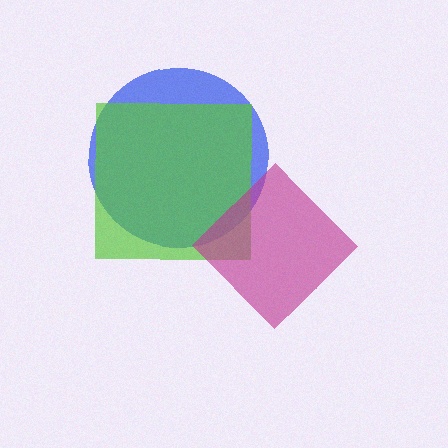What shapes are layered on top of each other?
The layered shapes are: a blue circle, a lime square, a magenta diamond.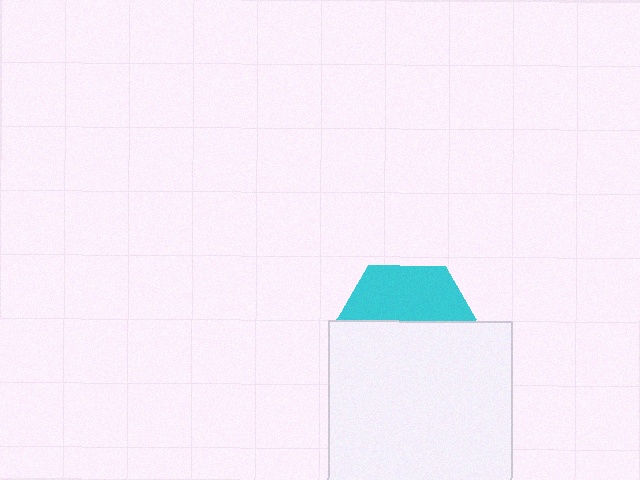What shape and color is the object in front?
The object in front is a white square.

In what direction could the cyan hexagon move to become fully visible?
The cyan hexagon could move up. That would shift it out from behind the white square entirely.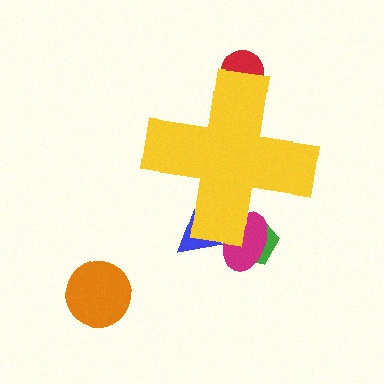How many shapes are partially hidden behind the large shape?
4 shapes are partially hidden.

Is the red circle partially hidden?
Yes, the red circle is partially hidden behind the yellow cross.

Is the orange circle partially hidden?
No, the orange circle is fully visible.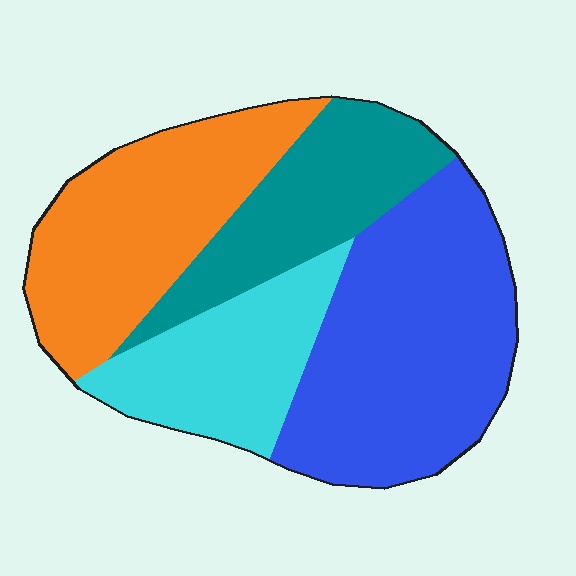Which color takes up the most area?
Blue, at roughly 35%.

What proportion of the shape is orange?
Orange covers 27% of the shape.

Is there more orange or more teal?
Orange.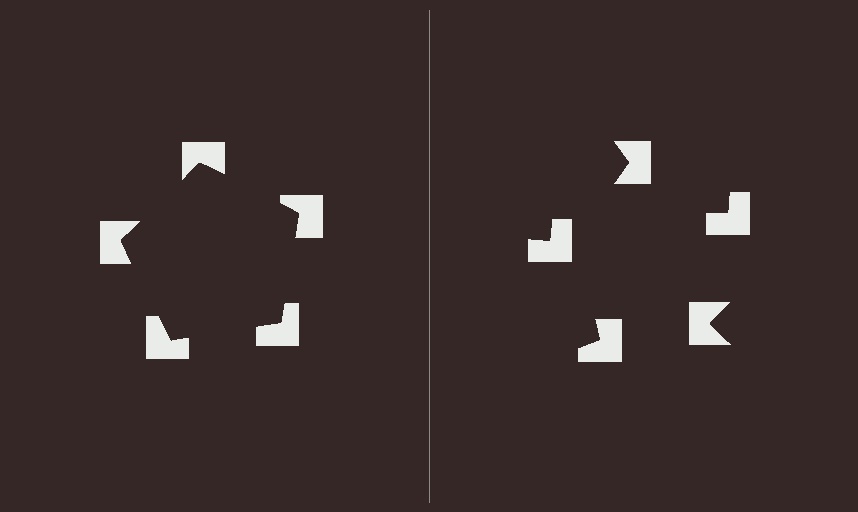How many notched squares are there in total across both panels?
10 — 5 on each side.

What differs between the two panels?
The notched squares are positioned identically on both sides; only the wedge orientations differ. On the left they align to a pentagon; on the right they are misaligned.